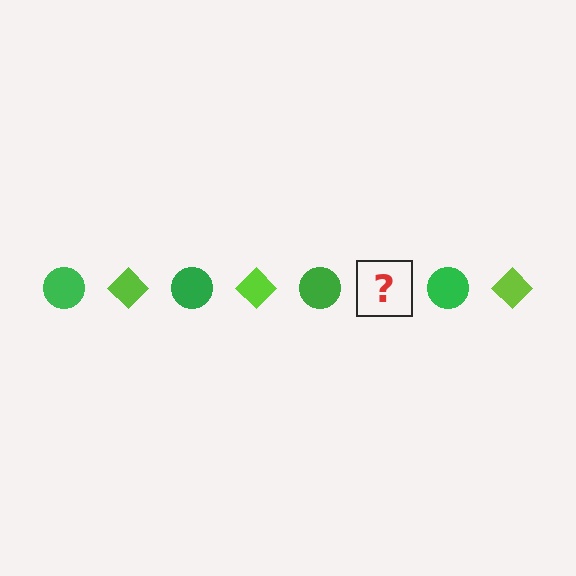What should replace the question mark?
The question mark should be replaced with a lime diamond.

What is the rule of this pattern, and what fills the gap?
The rule is that the pattern alternates between green circle and lime diamond. The gap should be filled with a lime diamond.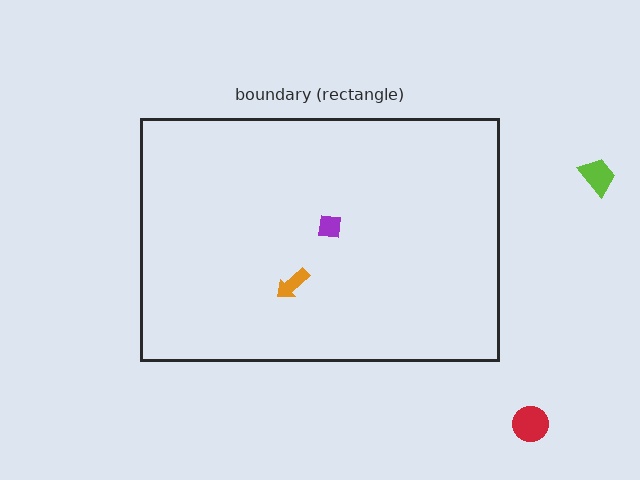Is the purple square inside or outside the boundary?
Inside.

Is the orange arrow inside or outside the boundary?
Inside.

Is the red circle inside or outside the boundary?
Outside.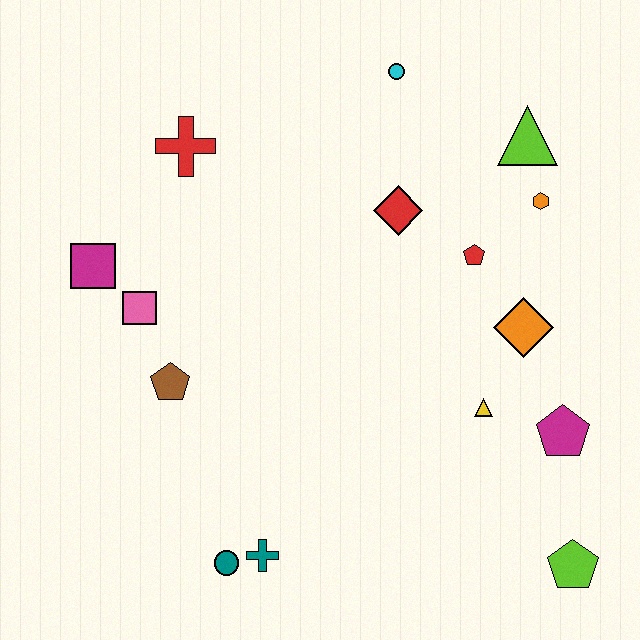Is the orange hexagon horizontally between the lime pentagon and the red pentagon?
Yes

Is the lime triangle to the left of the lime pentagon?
Yes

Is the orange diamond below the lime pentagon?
No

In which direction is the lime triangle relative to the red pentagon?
The lime triangle is above the red pentagon.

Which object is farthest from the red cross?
The lime pentagon is farthest from the red cross.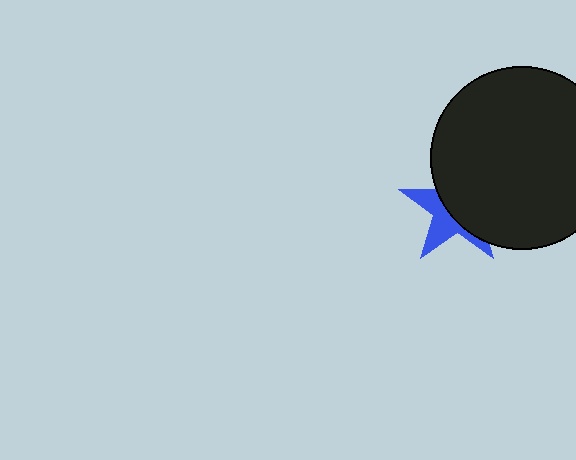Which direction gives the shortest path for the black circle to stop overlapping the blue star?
Moving right gives the shortest separation.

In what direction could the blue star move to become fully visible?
The blue star could move left. That would shift it out from behind the black circle entirely.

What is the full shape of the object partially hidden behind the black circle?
The partially hidden object is a blue star.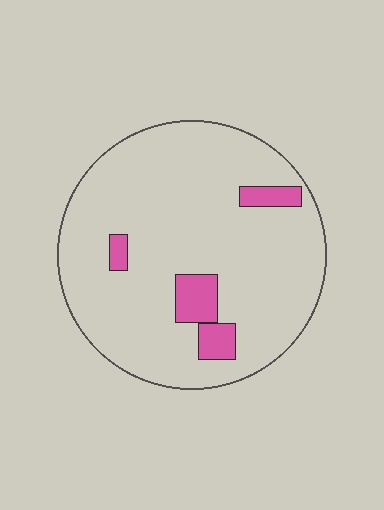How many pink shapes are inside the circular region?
4.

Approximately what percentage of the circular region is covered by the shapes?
Approximately 10%.